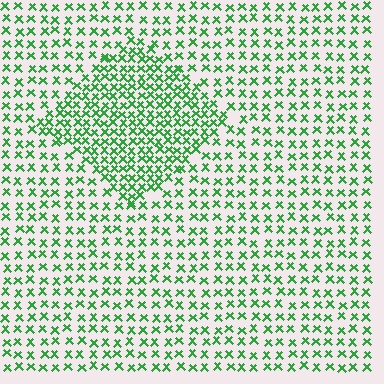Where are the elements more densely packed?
The elements are more densely packed inside the diamond boundary.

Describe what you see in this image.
The image contains small green elements arranged at two different densities. A diamond-shaped region is visible where the elements are more densely packed than the surrounding area.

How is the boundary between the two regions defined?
The boundary is defined by a change in element density (approximately 1.9x ratio). All elements are the same color, size, and shape.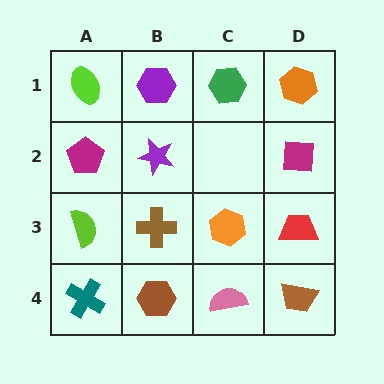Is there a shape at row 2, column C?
No, that cell is empty.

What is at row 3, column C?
An orange hexagon.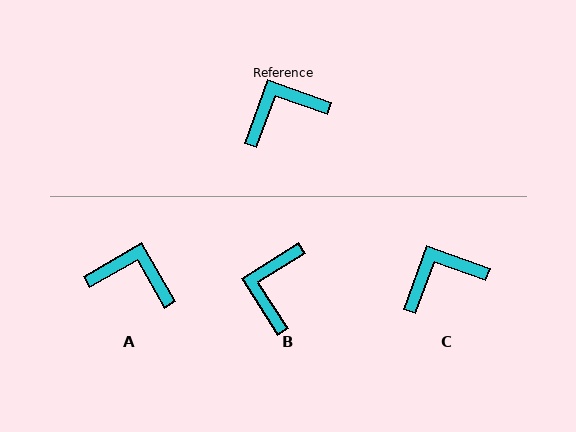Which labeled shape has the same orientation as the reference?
C.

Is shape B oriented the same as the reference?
No, it is off by about 53 degrees.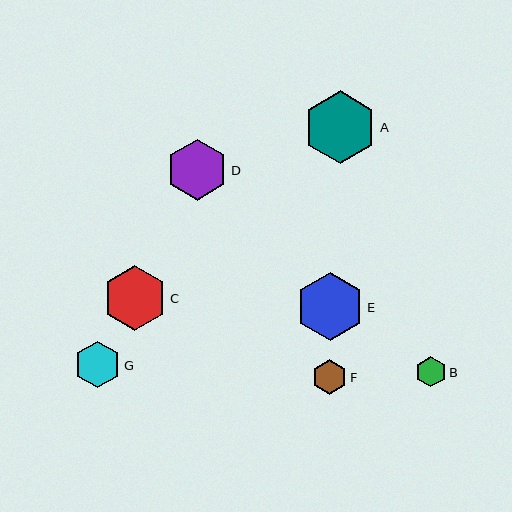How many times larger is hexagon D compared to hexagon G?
Hexagon D is approximately 1.3 times the size of hexagon G.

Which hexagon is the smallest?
Hexagon B is the smallest with a size of approximately 30 pixels.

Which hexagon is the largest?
Hexagon A is the largest with a size of approximately 73 pixels.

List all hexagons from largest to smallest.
From largest to smallest: A, E, C, D, G, F, B.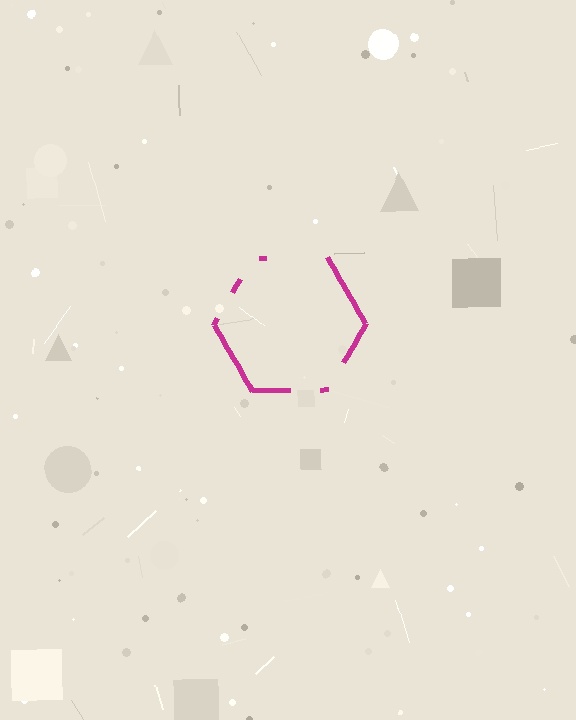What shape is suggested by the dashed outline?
The dashed outline suggests a hexagon.